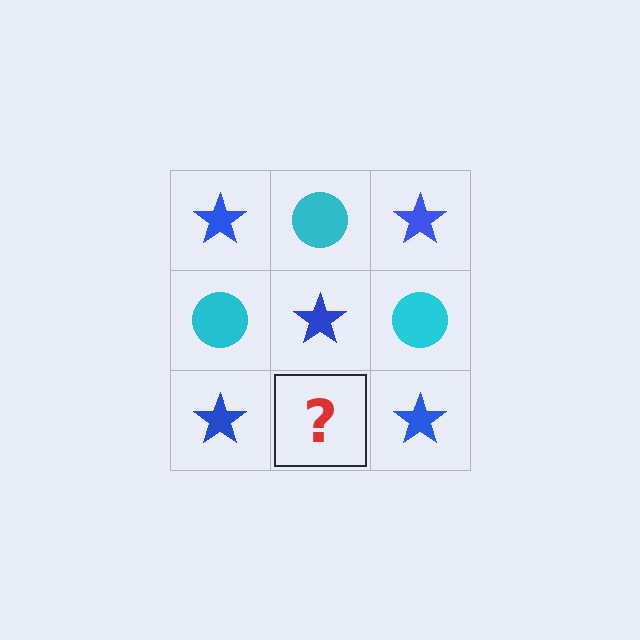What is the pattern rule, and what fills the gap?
The rule is that it alternates blue star and cyan circle in a checkerboard pattern. The gap should be filled with a cyan circle.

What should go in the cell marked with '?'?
The missing cell should contain a cyan circle.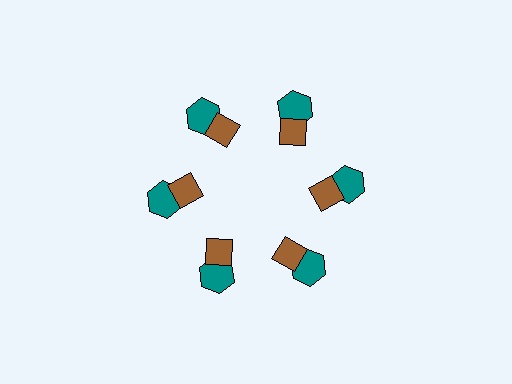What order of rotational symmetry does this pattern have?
This pattern has 6-fold rotational symmetry.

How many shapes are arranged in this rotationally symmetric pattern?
There are 12 shapes, arranged in 6 groups of 2.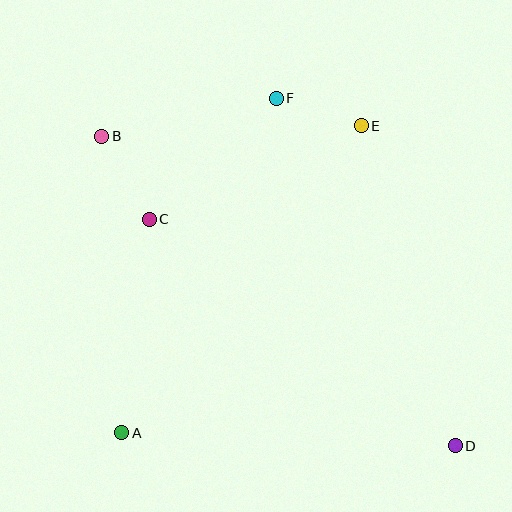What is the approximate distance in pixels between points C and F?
The distance between C and F is approximately 175 pixels.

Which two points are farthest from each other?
Points B and D are farthest from each other.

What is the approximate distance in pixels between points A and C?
The distance between A and C is approximately 215 pixels.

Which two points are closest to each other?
Points E and F are closest to each other.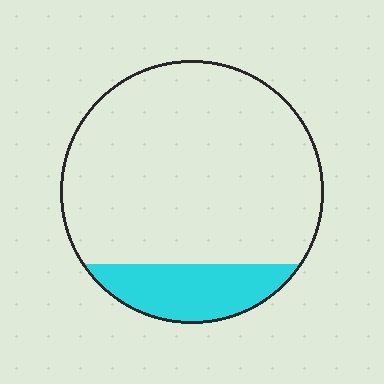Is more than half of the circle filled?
No.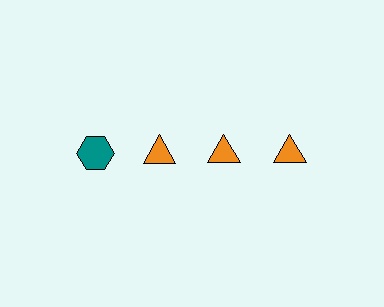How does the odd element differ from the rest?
It differs in both color (teal instead of orange) and shape (hexagon instead of triangle).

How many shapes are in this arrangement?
There are 4 shapes arranged in a grid pattern.